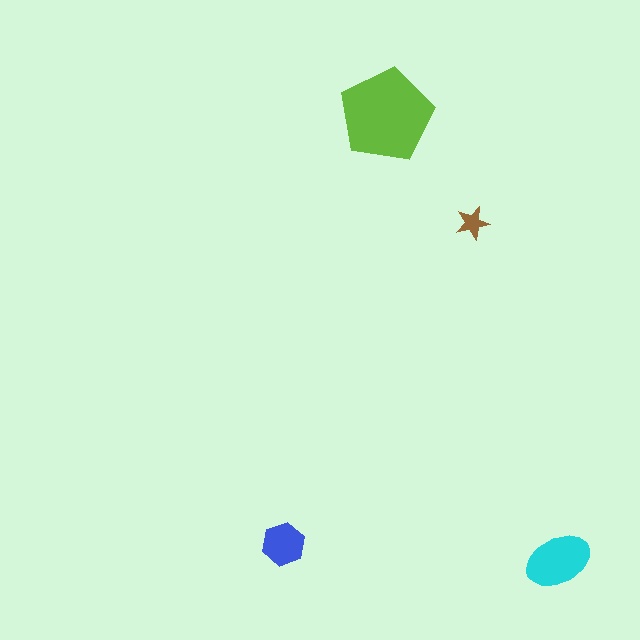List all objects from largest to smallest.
The lime pentagon, the cyan ellipse, the blue hexagon, the brown star.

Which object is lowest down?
The cyan ellipse is bottommost.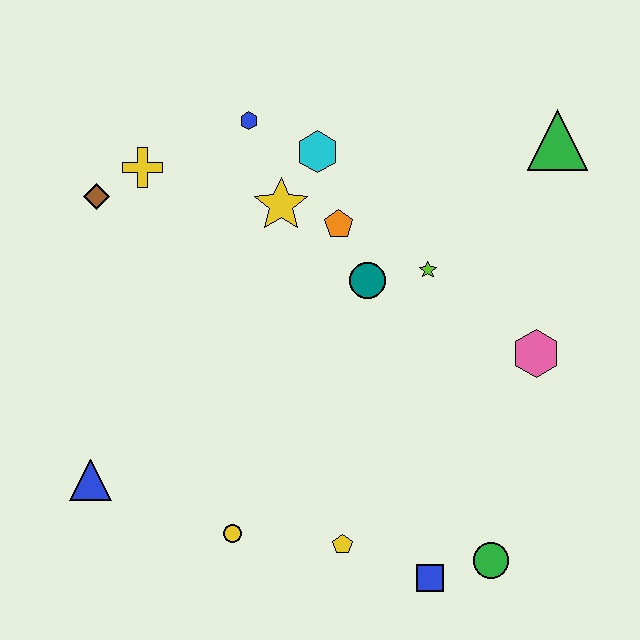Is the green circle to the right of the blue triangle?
Yes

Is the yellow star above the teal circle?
Yes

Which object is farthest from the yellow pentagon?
The green triangle is farthest from the yellow pentagon.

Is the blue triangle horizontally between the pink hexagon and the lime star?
No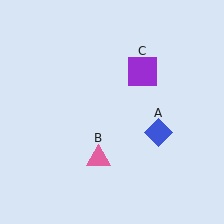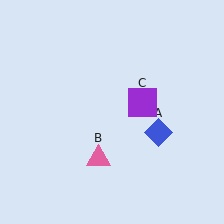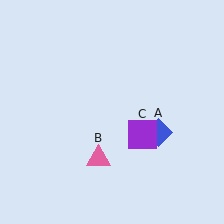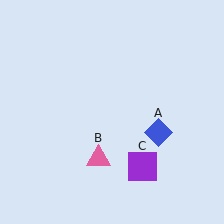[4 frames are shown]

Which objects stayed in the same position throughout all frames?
Blue diamond (object A) and pink triangle (object B) remained stationary.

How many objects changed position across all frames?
1 object changed position: purple square (object C).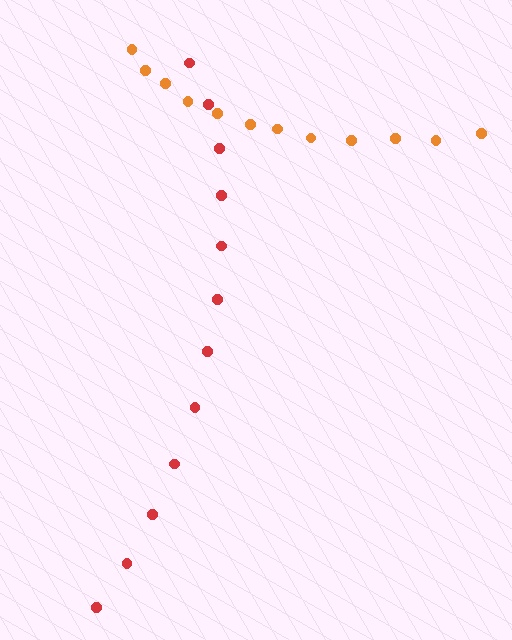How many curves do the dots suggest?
There are 2 distinct paths.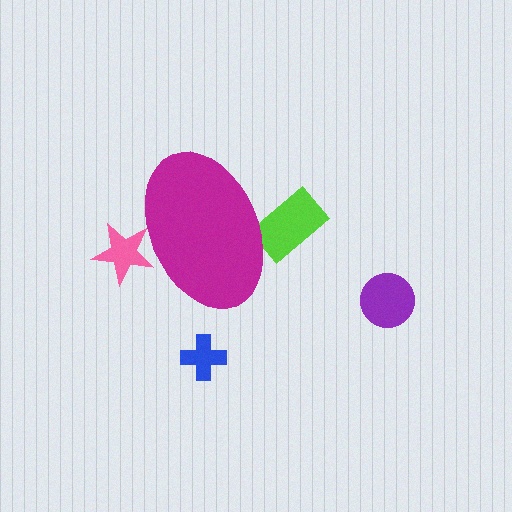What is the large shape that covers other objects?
A magenta ellipse.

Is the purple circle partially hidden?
No, the purple circle is fully visible.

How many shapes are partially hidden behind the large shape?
2 shapes are partially hidden.